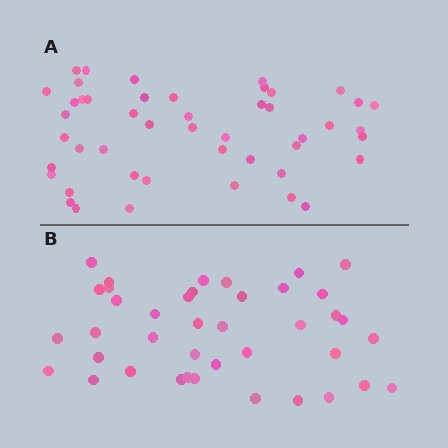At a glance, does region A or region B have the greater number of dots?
Region A (the top region) has more dots.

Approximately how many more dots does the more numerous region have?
Region A has roughly 8 or so more dots than region B.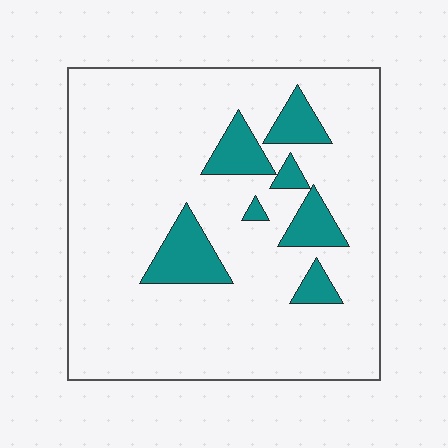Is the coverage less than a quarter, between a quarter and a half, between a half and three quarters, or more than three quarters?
Less than a quarter.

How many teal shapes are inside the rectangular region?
7.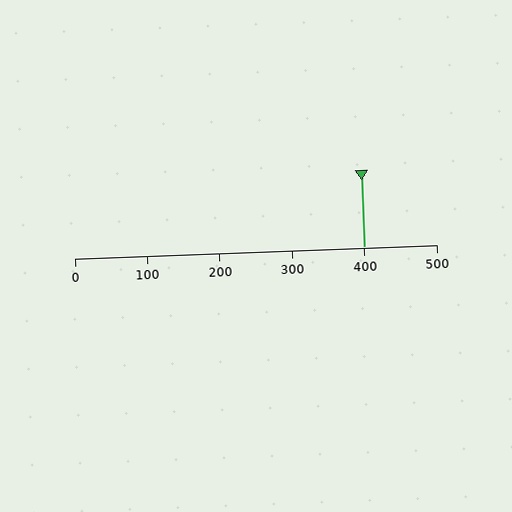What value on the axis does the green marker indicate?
The marker indicates approximately 400.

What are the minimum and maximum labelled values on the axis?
The axis runs from 0 to 500.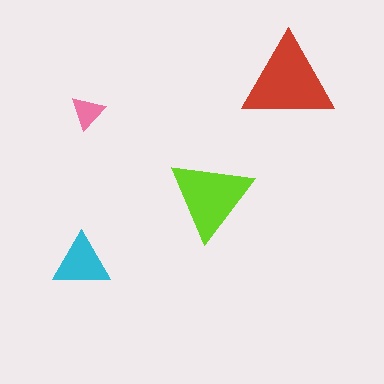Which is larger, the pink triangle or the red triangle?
The red one.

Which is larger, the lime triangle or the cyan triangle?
The lime one.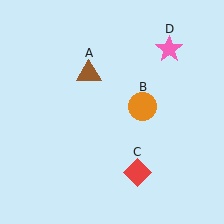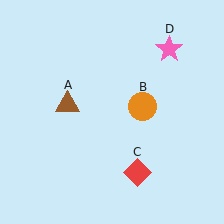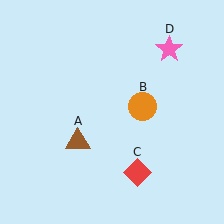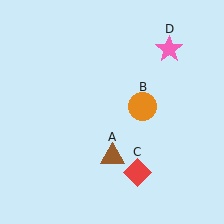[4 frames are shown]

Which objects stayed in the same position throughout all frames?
Orange circle (object B) and red diamond (object C) and pink star (object D) remained stationary.